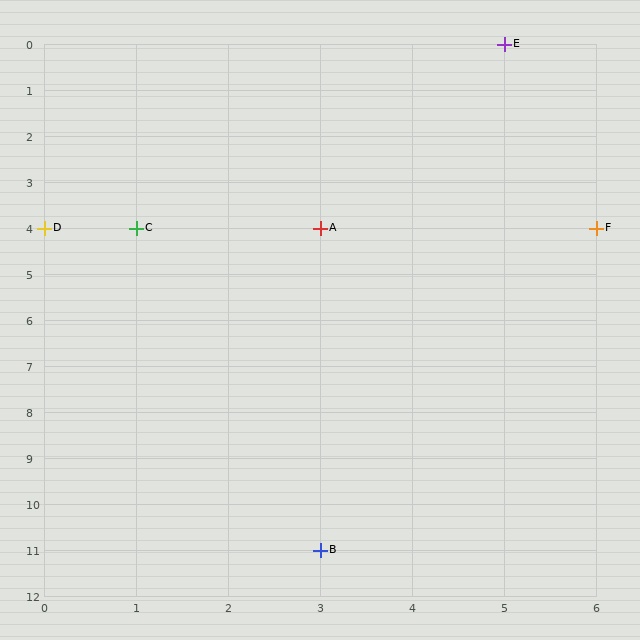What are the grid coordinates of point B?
Point B is at grid coordinates (3, 11).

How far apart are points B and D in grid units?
Points B and D are 3 columns and 7 rows apart (about 7.6 grid units diagonally).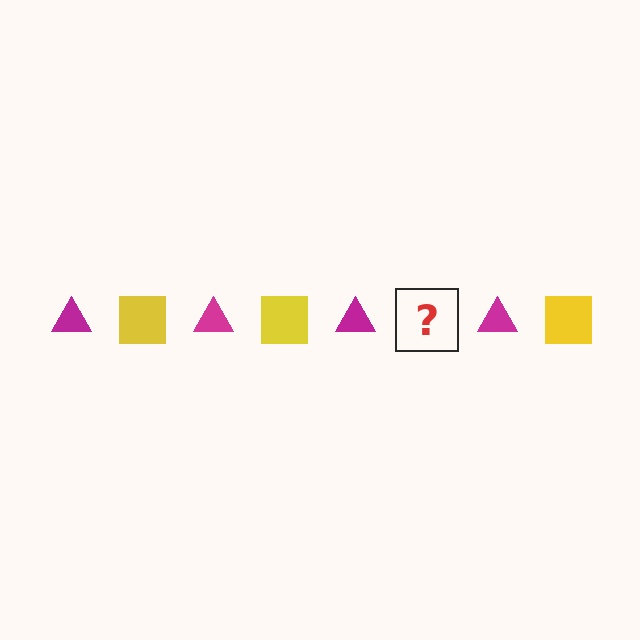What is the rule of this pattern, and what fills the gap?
The rule is that the pattern alternates between magenta triangle and yellow square. The gap should be filled with a yellow square.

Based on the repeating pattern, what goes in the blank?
The blank should be a yellow square.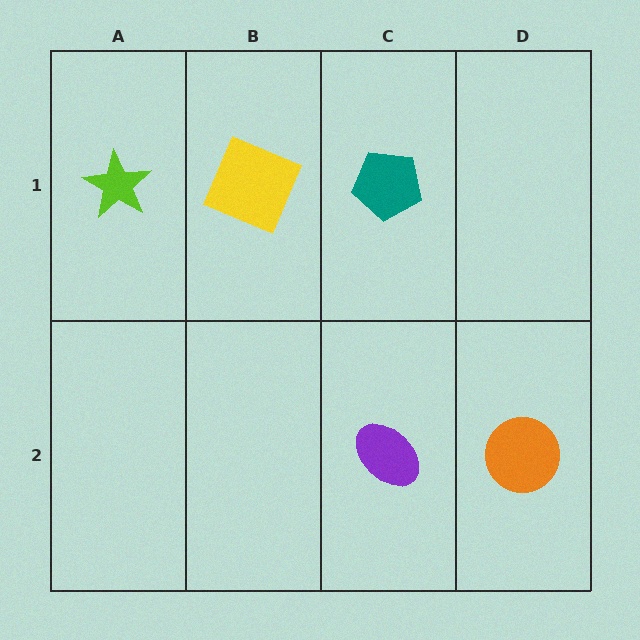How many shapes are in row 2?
2 shapes.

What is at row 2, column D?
An orange circle.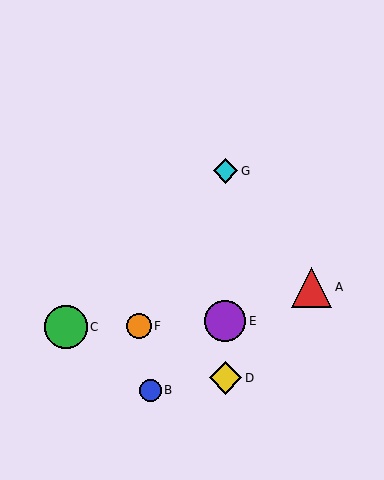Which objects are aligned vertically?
Objects D, E, G are aligned vertically.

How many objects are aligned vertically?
3 objects (D, E, G) are aligned vertically.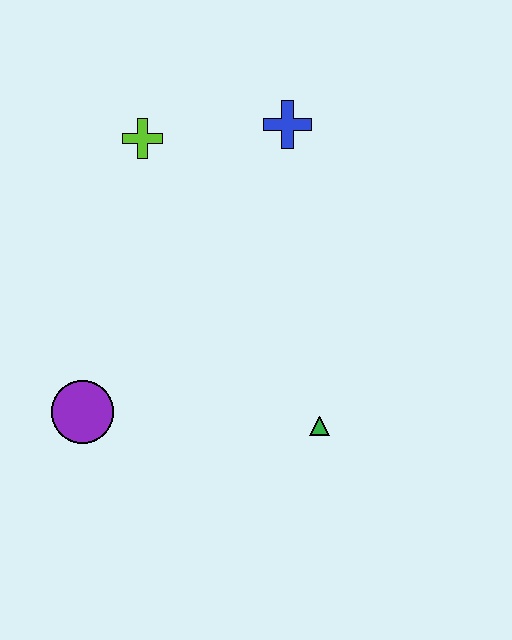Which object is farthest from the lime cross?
The green triangle is farthest from the lime cross.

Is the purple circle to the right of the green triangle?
No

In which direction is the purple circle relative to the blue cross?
The purple circle is below the blue cross.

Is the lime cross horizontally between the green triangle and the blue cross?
No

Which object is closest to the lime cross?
The blue cross is closest to the lime cross.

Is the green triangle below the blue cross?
Yes